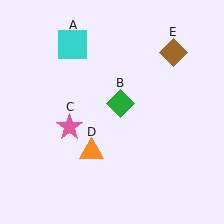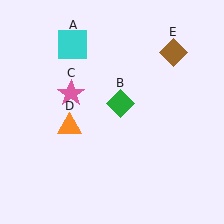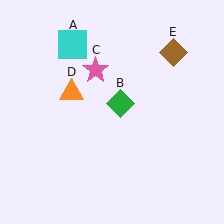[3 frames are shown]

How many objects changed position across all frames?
2 objects changed position: pink star (object C), orange triangle (object D).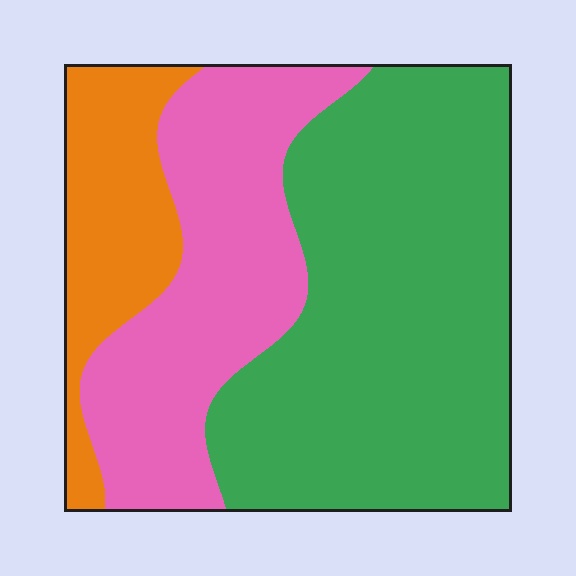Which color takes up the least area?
Orange, at roughly 15%.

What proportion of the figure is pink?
Pink covers 30% of the figure.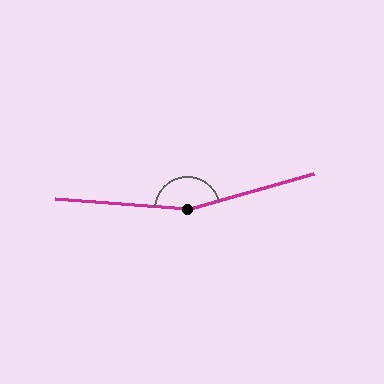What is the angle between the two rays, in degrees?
Approximately 160 degrees.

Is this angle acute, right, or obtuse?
It is obtuse.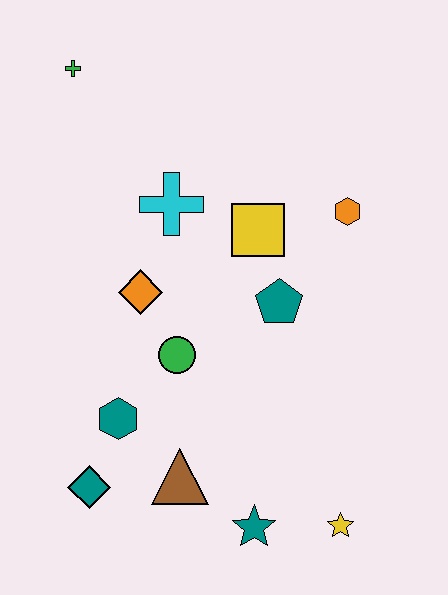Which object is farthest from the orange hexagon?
The teal diamond is farthest from the orange hexagon.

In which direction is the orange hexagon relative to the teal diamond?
The orange hexagon is above the teal diamond.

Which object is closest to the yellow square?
The teal pentagon is closest to the yellow square.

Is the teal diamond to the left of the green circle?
Yes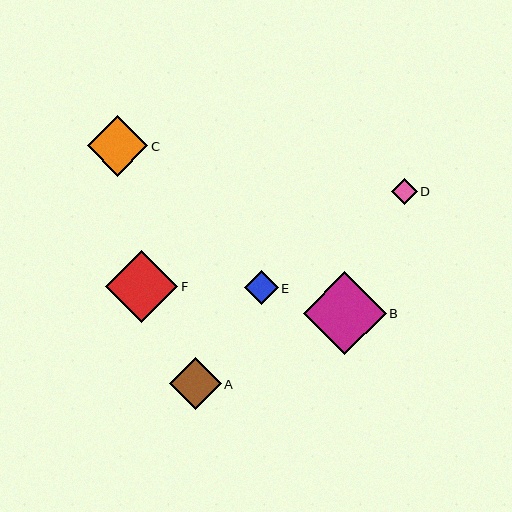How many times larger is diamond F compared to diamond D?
Diamond F is approximately 2.8 times the size of diamond D.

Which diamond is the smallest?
Diamond D is the smallest with a size of approximately 26 pixels.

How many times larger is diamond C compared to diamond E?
Diamond C is approximately 1.8 times the size of diamond E.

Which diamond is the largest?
Diamond B is the largest with a size of approximately 83 pixels.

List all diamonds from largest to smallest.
From largest to smallest: B, F, C, A, E, D.